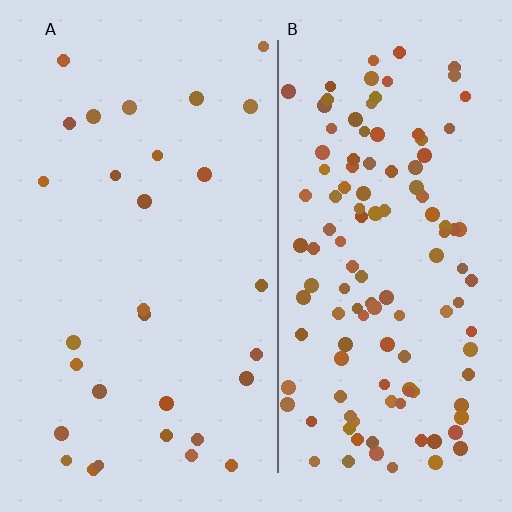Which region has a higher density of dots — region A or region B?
B (the right).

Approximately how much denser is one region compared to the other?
Approximately 4.1× — region B over region A.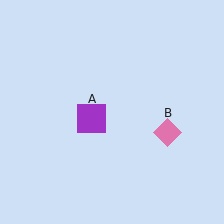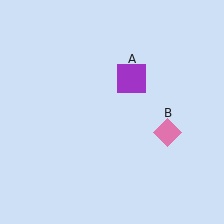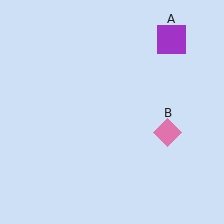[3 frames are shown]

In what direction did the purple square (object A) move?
The purple square (object A) moved up and to the right.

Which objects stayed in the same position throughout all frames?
Pink diamond (object B) remained stationary.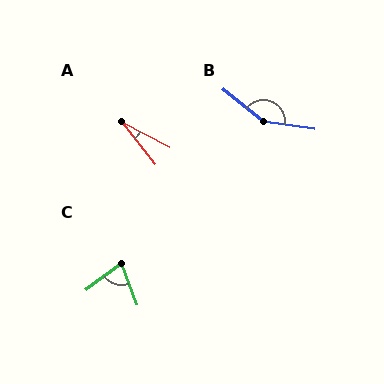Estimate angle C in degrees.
Approximately 73 degrees.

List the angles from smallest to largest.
A (24°), C (73°), B (150°).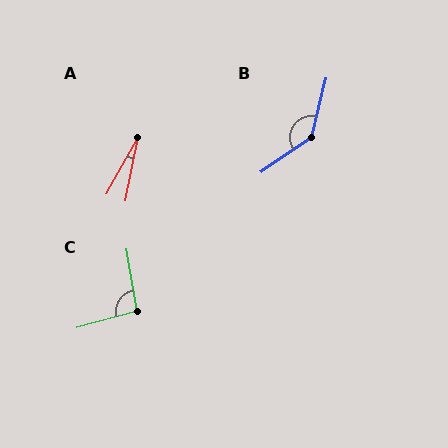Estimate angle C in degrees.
Approximately 96 degrees.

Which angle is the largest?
B, at approximately 138 degrees.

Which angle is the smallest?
A, at approximately 18 degrees.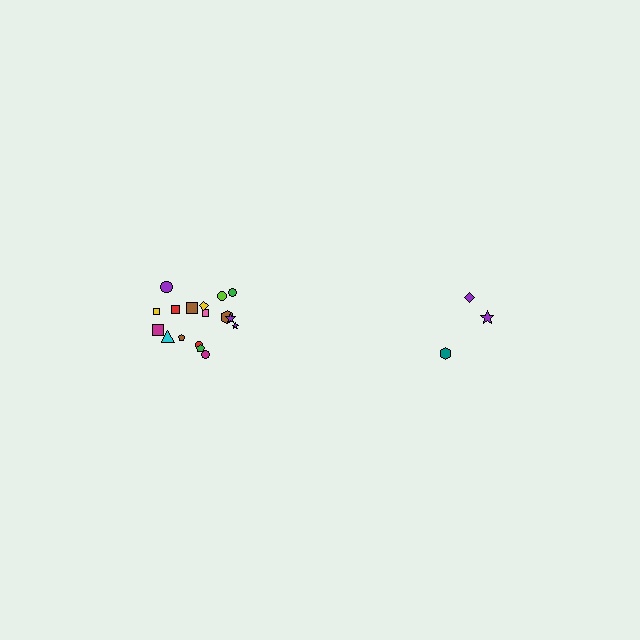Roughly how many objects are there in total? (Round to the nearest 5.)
Roughly 20 objects in total.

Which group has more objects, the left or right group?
The left group.